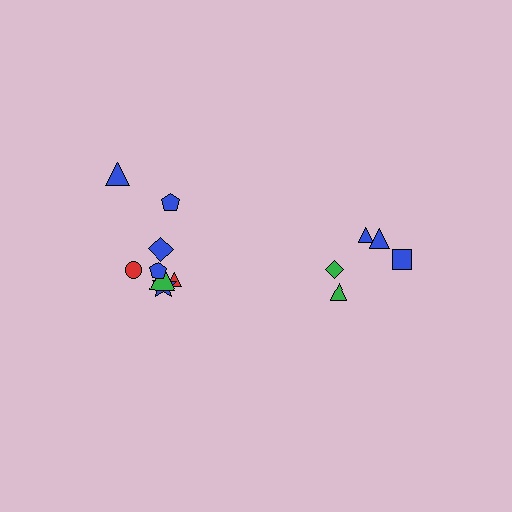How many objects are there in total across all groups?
There are 13 objects.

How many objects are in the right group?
There are 5 objects.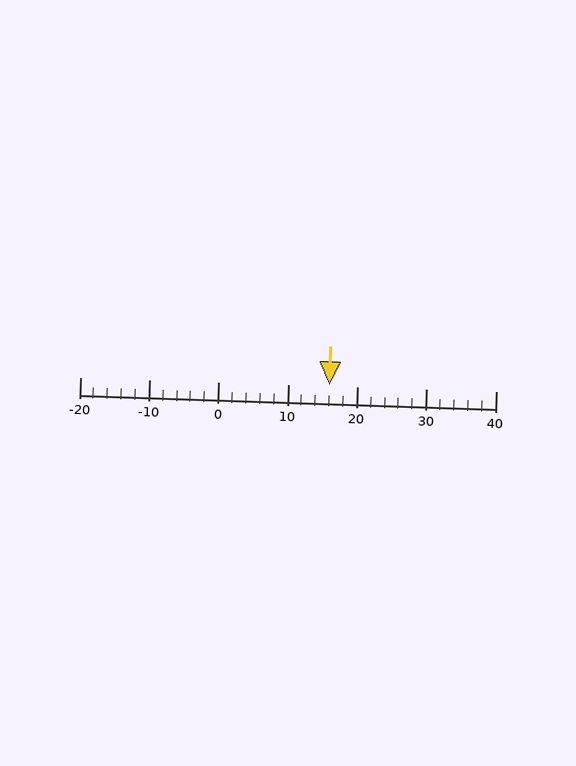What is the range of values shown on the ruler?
The ruler shows values from -20 to 40.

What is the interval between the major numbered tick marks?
The major tick marks are spaced 10 units apart.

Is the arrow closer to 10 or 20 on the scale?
The arrow is closer to 20.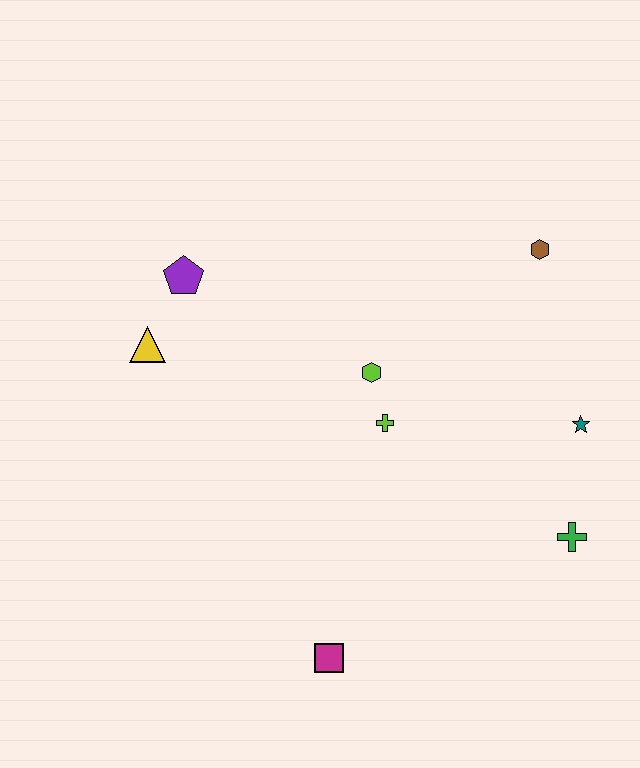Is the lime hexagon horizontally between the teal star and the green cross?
No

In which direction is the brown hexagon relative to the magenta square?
The brown hexagon is above the magenta square.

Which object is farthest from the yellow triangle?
The green cross is farthest from the yellow triangle.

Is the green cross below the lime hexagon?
Yes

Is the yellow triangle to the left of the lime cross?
Yes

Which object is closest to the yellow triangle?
The purple pentagon is closest to the yellow triangle.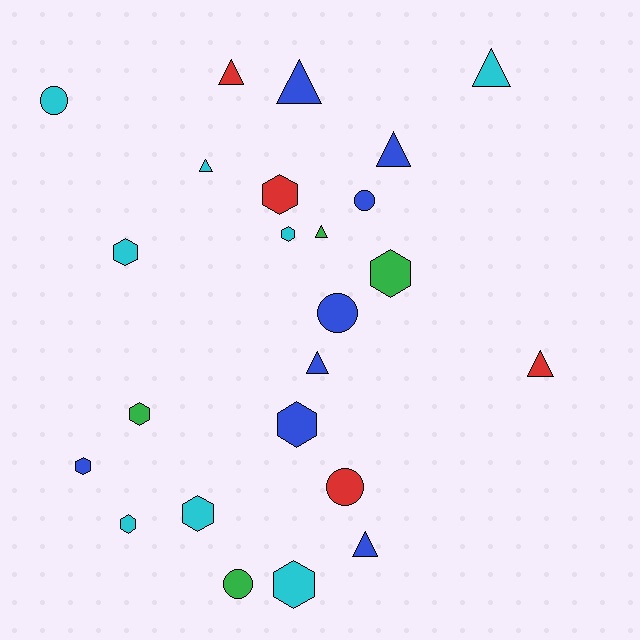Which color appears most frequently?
Cyan, with 8 objects.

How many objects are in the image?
There are 24 objects.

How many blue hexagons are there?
There are 2 blue hexagons.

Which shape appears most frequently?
Hexagon, with 10 objects.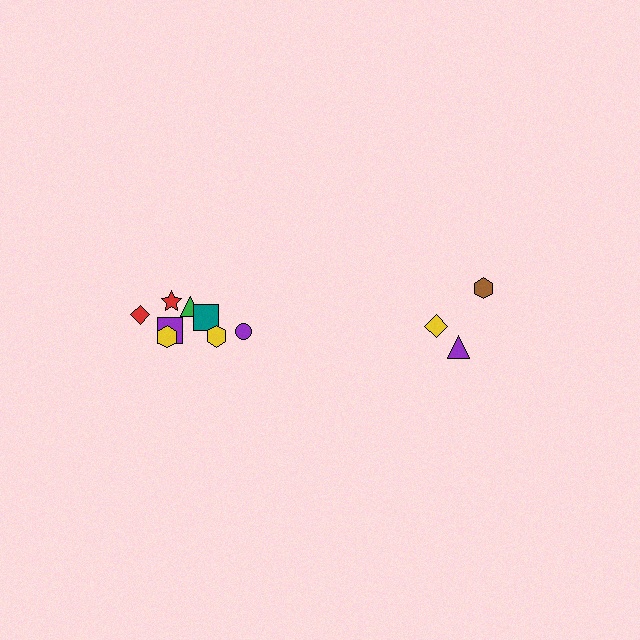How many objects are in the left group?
There are 8 objects.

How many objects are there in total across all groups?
There are 11 objects.